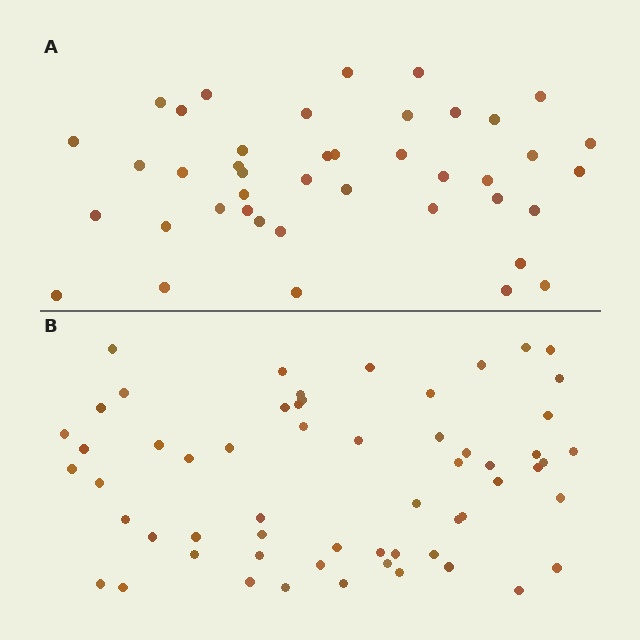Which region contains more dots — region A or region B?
Region B (the bottom region) has more dots.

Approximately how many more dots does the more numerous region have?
Region B has approximately 15 more dots than region A.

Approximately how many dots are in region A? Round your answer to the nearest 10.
About 40 dots. (The exact count is 42, which rounds to 40.)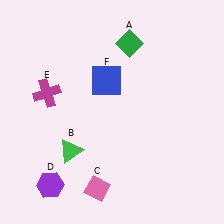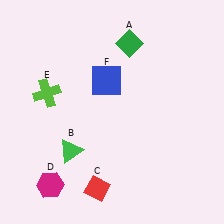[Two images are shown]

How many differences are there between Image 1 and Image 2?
There are 3 differences between the two images.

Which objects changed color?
C changed from pink to red. D changed from purple to magenta. E changed from magenta to lime.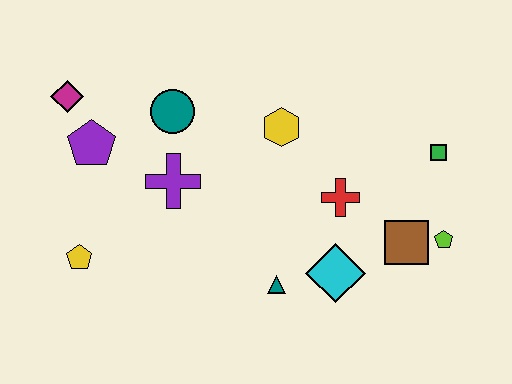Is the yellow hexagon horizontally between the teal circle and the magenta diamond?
No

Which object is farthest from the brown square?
The magenta diamond is farthest from the brown square.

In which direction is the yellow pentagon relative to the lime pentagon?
The yellow pentagon is to the left of the lime pentagon.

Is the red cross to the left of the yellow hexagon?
No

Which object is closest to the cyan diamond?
The teal triangle is closest to the cyan diamond.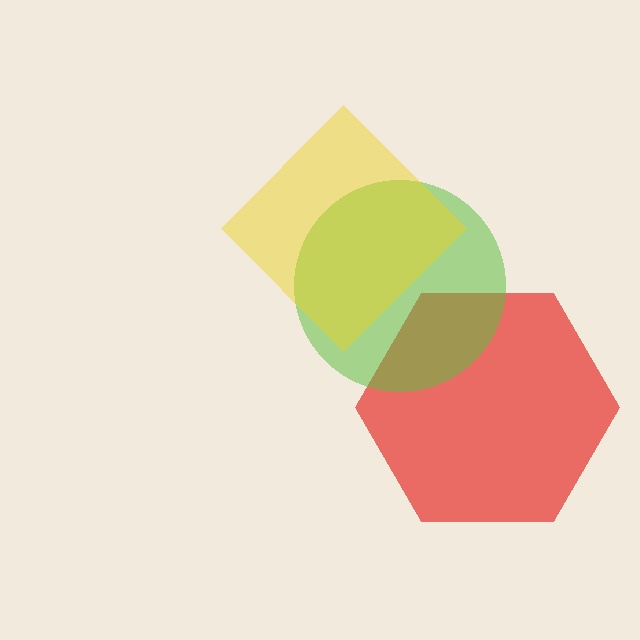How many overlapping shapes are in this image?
There are 3 overlapping shapes in the image.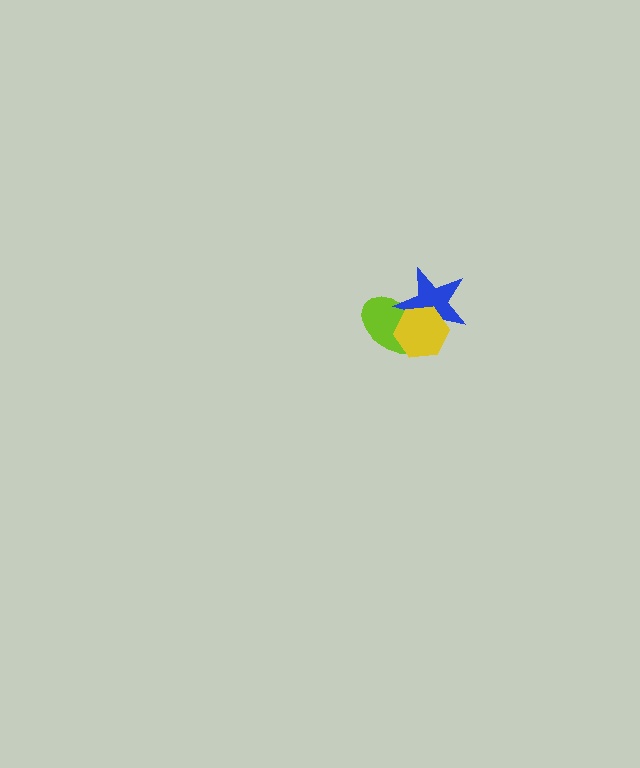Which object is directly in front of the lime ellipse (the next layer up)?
The blue star is directly in front of the lime ellipse.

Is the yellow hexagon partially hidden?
No, no other shape covers it.